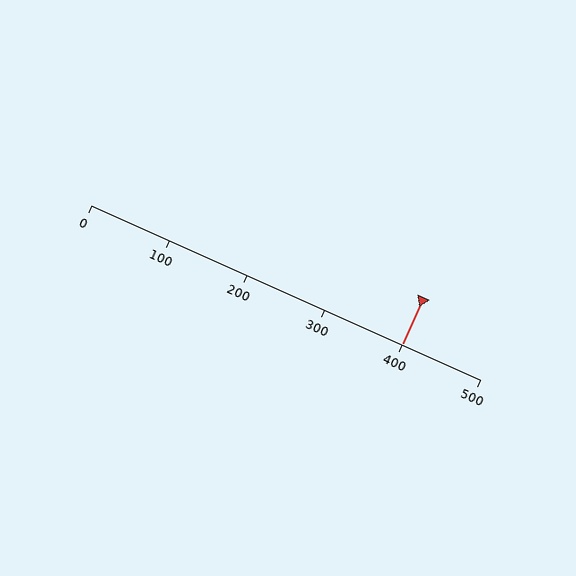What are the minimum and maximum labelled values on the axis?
The axis runs from 0 to 500.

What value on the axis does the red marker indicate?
The marker indicates approximately 400.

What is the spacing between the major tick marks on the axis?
The major ticks are spaced 100 apart.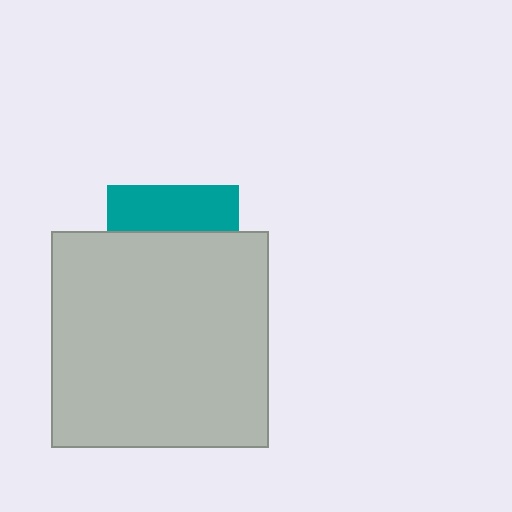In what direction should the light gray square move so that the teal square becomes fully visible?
The light gray square should move down. That is the shortest direction to clear the overlap and leave the teal square fully visible.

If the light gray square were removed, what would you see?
You would see the complete teal square.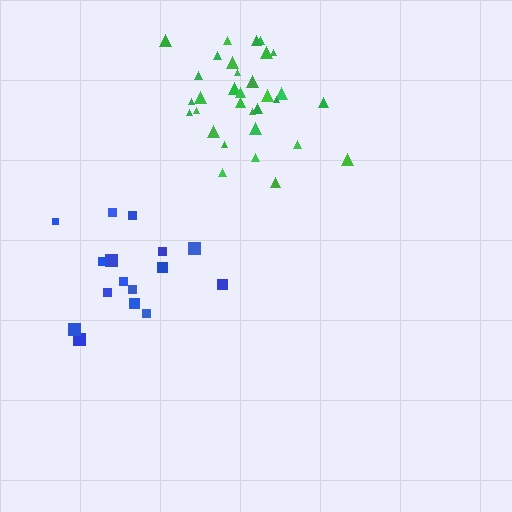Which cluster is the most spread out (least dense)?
Blue.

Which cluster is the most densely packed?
Green.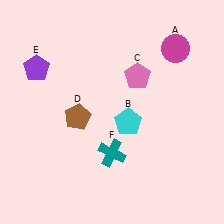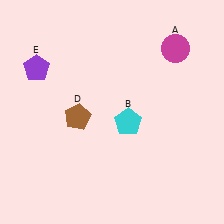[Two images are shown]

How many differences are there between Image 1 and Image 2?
There are 2 differences between the two images.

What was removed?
The teal cross (F), the pink pentagon (C) were removed in Image 2.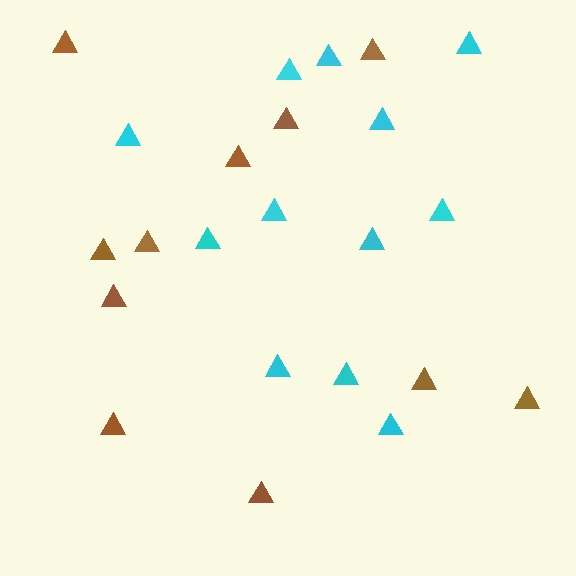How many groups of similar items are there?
There are 2 groups: one group of brown triangles (11) and one group of cyan triangles (12).